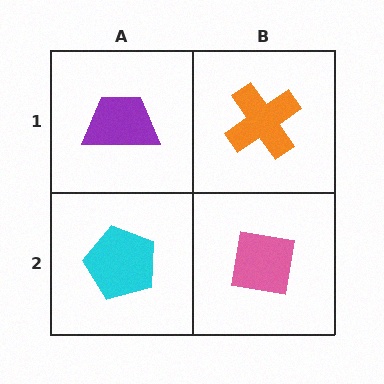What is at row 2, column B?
A pink square.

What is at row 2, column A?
A cyan pentagon.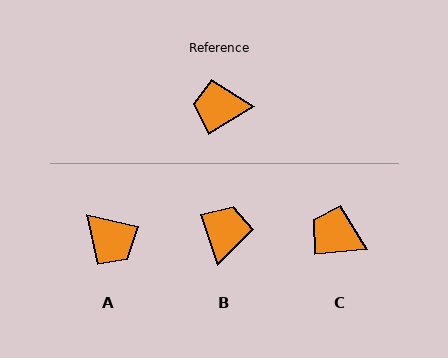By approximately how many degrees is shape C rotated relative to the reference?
Approximately 26 degrees clockwise.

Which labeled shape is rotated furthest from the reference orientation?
A, about 135 degrees away.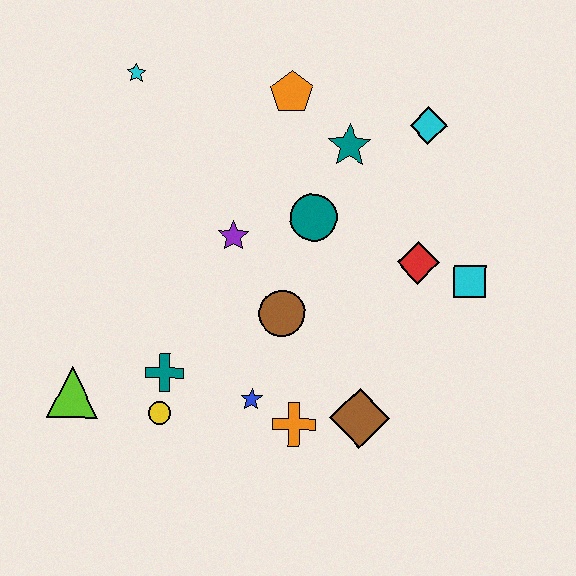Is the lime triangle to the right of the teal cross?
No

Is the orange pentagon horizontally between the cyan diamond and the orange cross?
No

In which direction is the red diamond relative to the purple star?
The red diamond is to the right of the purple star.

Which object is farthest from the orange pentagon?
The lime triangle is farthest from the orange pentagon.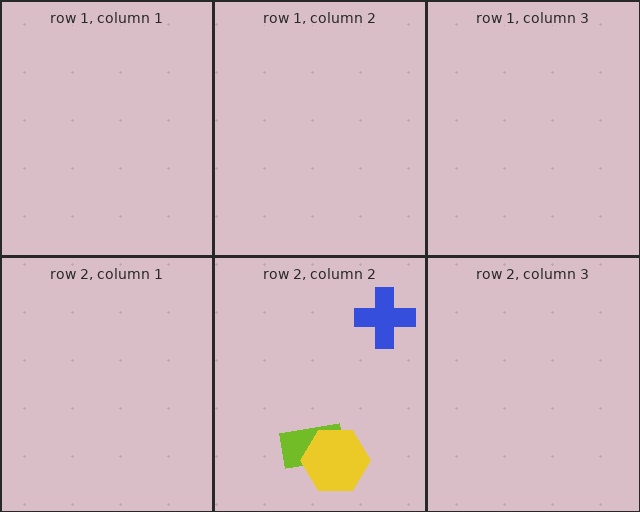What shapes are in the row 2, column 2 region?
The blue cross, the lime rectangle, the yellow hexagon.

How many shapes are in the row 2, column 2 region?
3.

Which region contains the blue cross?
The row 2, column 2 region.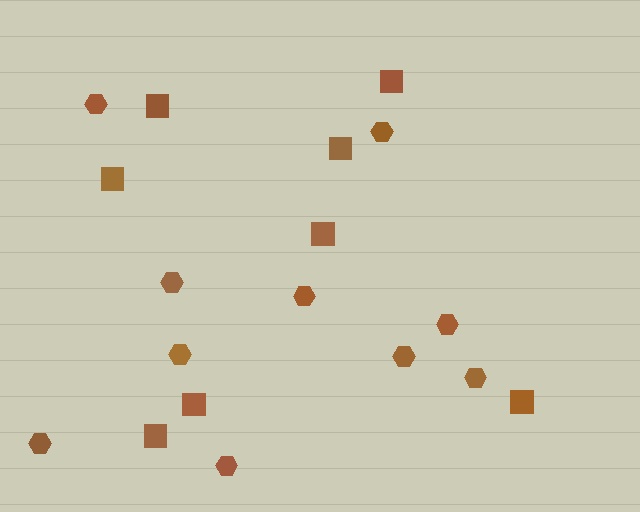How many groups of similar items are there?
There are 2 groups: one group of squares (8) and one group of hexagons (10).